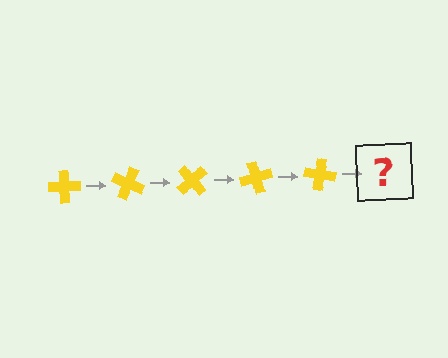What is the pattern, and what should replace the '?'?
The pattern is that the cross rotates 25 degrees each step. The '?' should be a yellow cross rotated 125 degrees.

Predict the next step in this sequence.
The next step is a yellow cross rotated 125 degrees.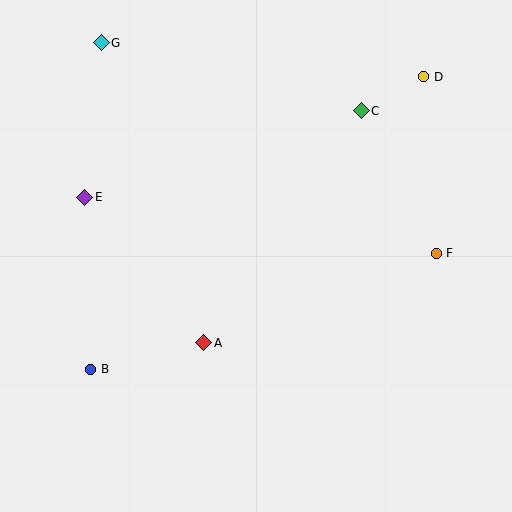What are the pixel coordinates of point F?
Point F is at (436, 253).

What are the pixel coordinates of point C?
Point C is at (361, 111).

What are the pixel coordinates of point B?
Point B is at (91, 369).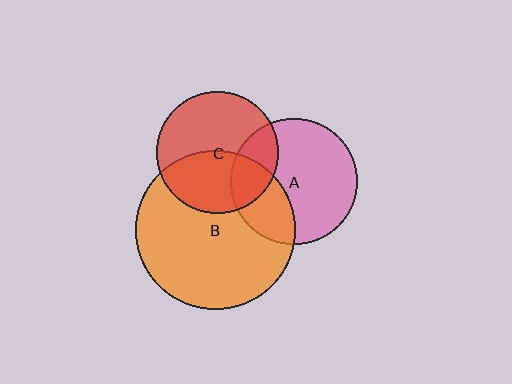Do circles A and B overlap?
Yes.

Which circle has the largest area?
Circle B (orange).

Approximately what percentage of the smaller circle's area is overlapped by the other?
Approximately 30%.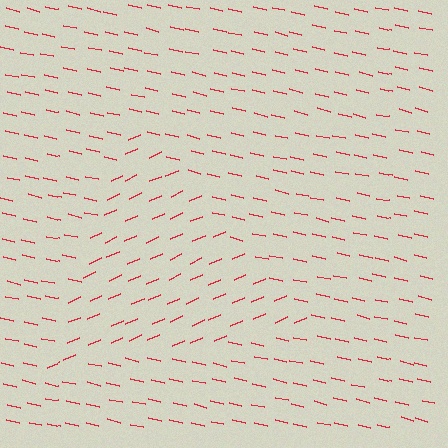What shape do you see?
I see a triangle.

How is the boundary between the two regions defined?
The boundary is defined purely by a change in line orientation (approximately 37 degrees difference). All lines are the same color and thickness.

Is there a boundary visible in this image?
Yes, there is a texture boundary formed by a change in line orientation.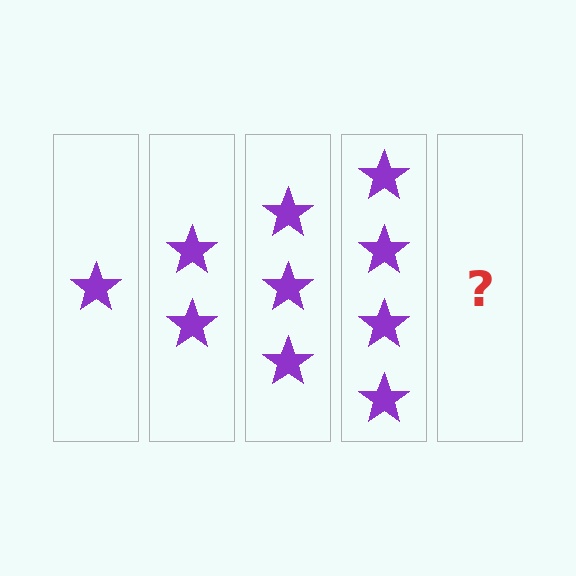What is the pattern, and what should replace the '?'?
The pattern is that each step adds one more star. The '?' should be 5 stars.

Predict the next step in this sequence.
The next step is 5 stars.